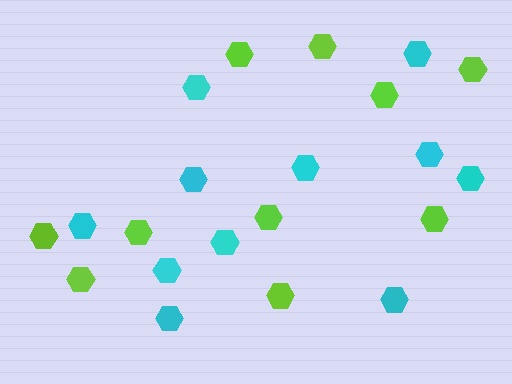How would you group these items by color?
There are 2 groups: one group of cyan hexagons (11) and one group of lime hexagons (10).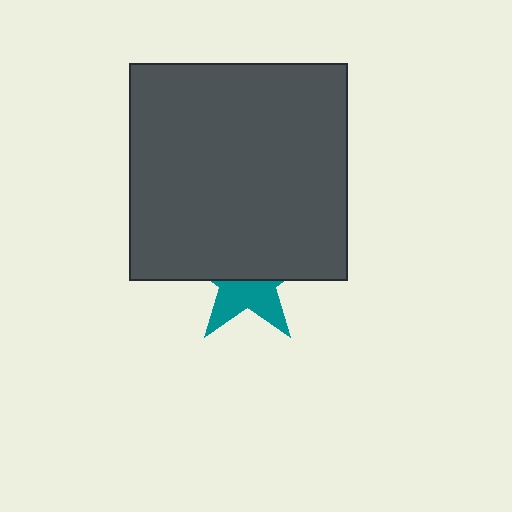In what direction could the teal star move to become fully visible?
The teal star could move down. That would shift it out from behind the dark gray square entirely.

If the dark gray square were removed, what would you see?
You would see the complete teal star.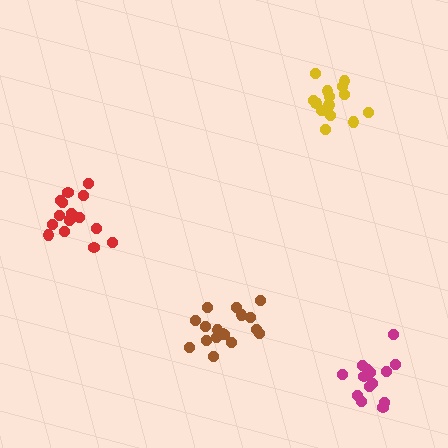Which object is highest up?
The yellow cluster is topmost.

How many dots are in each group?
Group 1: 15 dots, Group 2: 17 dots, Group 3: 16 dots, Group 4: 15 dots (63 total).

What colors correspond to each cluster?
The clusters are colored: magenta, brown, red, yellow.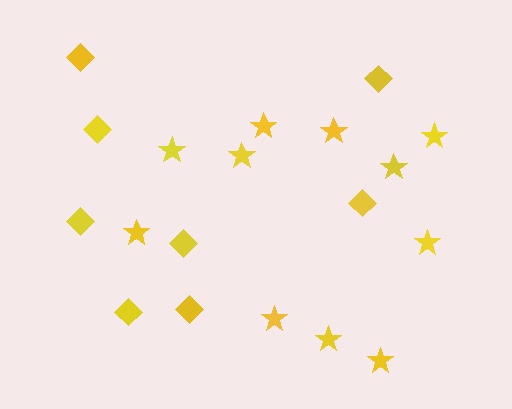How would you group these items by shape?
There are 2 groups: one group of diamonds (8) and one group of stars (11).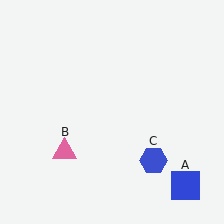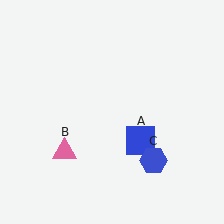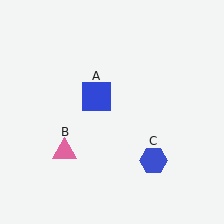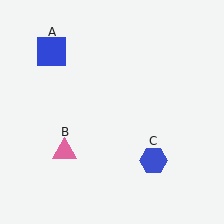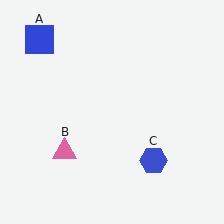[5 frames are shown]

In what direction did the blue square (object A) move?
The blue square (object A) moved up and to the left.